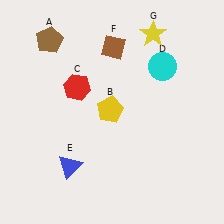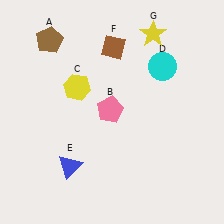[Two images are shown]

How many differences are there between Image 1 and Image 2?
There are 2 differences between the two images.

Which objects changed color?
B changed from yellow to pink. C changed from red to yellow.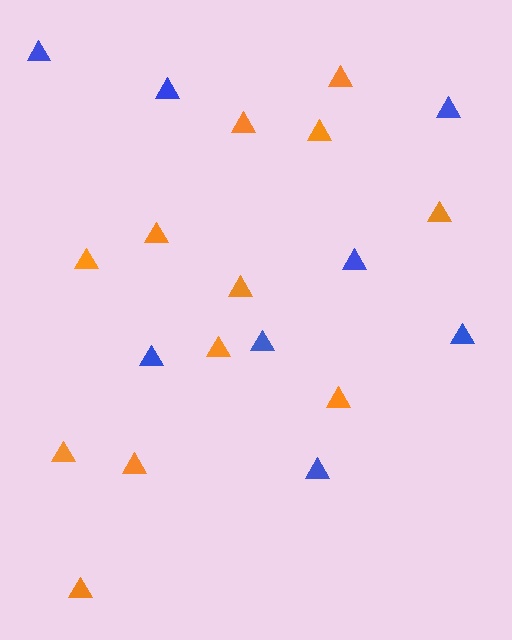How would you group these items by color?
There are 2 groups: one group of blue triangles (8) and one group of orange triangles (12).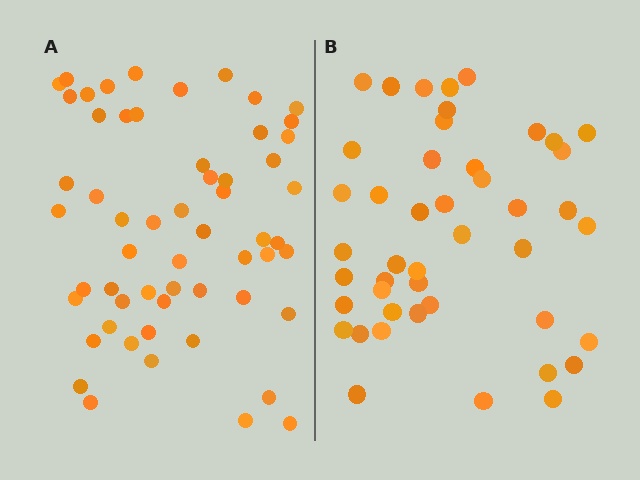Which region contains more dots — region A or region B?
Region A (the left region) has more dots.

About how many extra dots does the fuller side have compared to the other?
Region A has roughly 12 or so more dots than region B.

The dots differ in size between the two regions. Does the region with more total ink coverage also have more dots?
No. Region B has more total ink coverage because its dots are larger, but region A actually contains more individual dots. Total area can be misleading — the number of items is what matters here.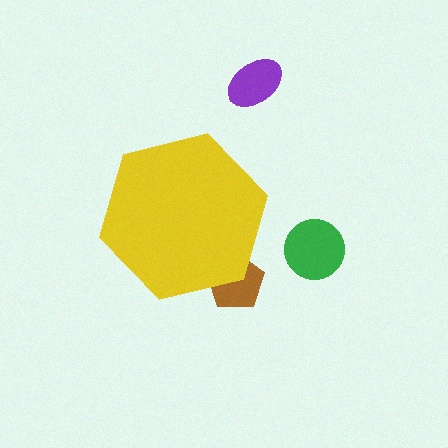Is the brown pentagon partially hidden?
Yes, the brown pentagon is partially hidden behind the yellow hexagon.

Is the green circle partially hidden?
No, the green circle is fully visible.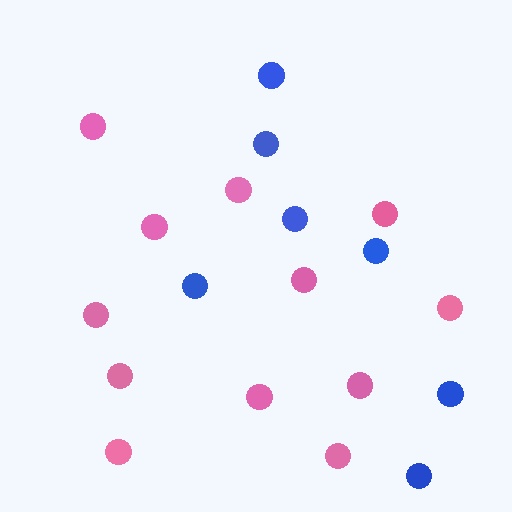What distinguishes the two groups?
There are 2 groups: one group of pink circles (12) and one group of blue circles (7).